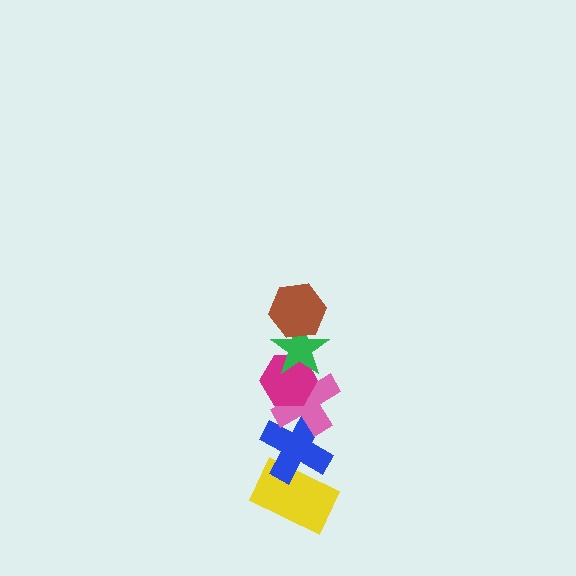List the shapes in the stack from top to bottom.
From top to bottom: the brown hexagon, the green star, the magenta hexagon, the pink cross, the blue cross, the yellow rectangle.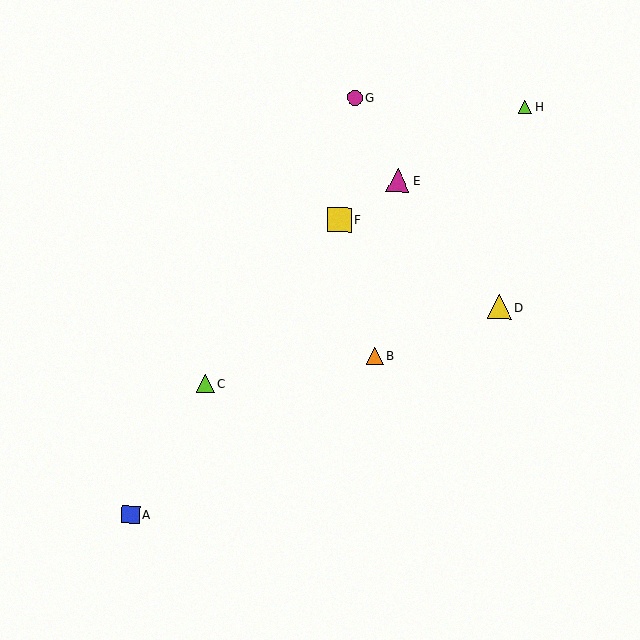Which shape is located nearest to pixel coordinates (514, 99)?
The lime triangle (labeled H) at (525, 107) is nearest to that location.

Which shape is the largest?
The yellow triangle (labeled D) is the largest.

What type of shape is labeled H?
Shape H is a lime triangle.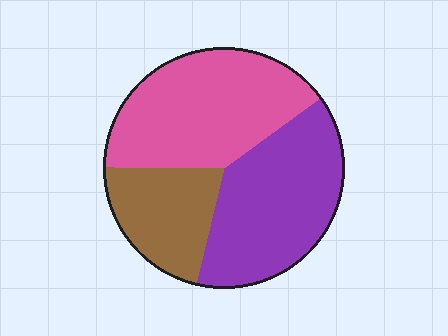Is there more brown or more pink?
Pink.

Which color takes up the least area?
Brown, at roughly 20%.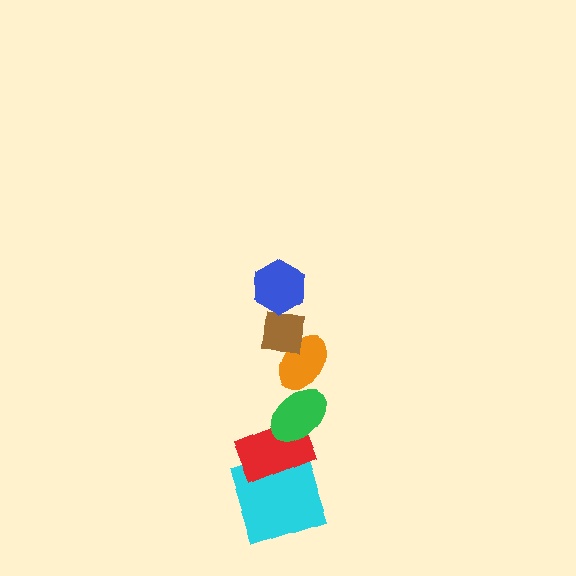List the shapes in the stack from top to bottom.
From top to bottom: the blue hexagon, the brown square, the orange ellipse, the green ellipse, the red rectangle, the cyan square.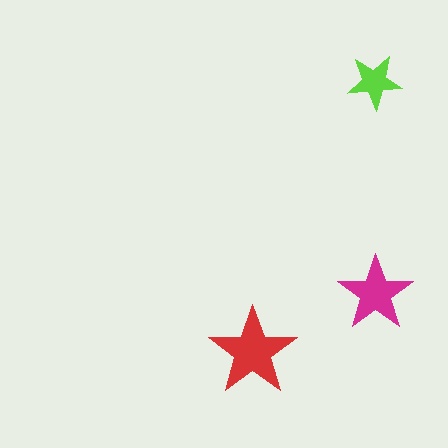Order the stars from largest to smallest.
the red one, the magenta one, the lime one.